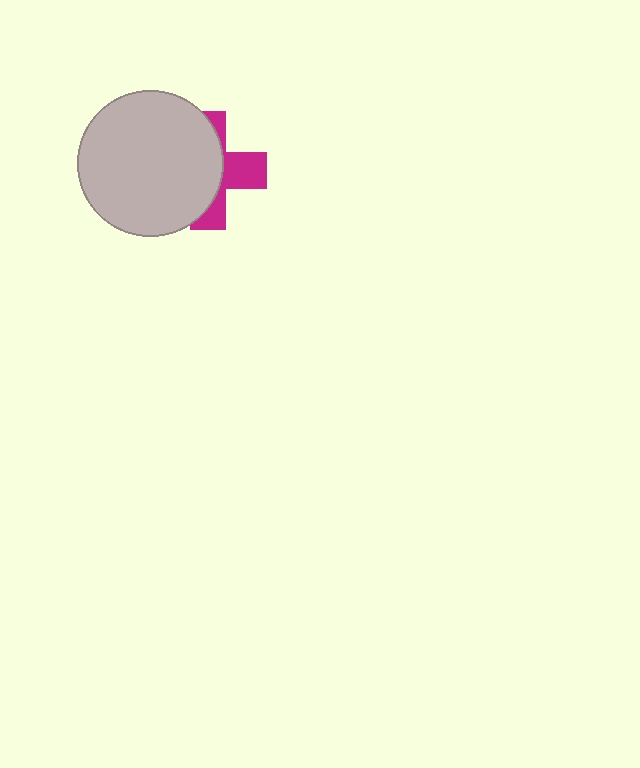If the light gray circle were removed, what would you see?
You would see the complete magenta cross.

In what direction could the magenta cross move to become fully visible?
The magenta cross could move right. That would shift it out from behind the light gray circle entirely.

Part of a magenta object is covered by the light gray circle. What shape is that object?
It is a cross.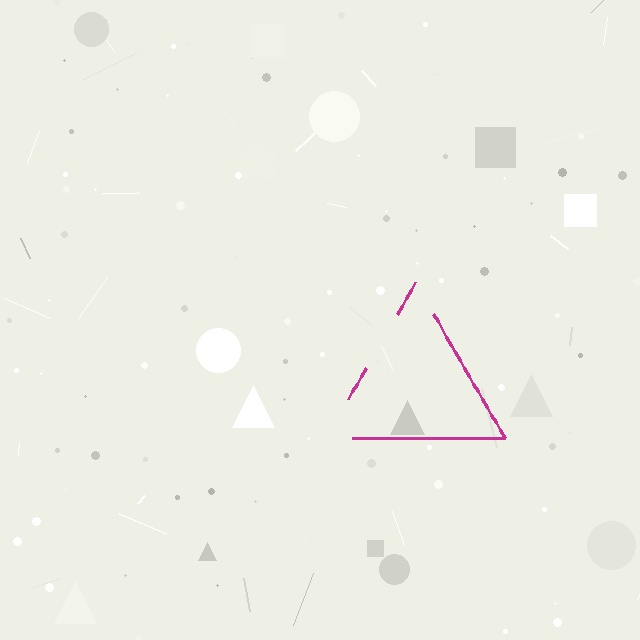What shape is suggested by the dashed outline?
The dashed outline suggests a triangle.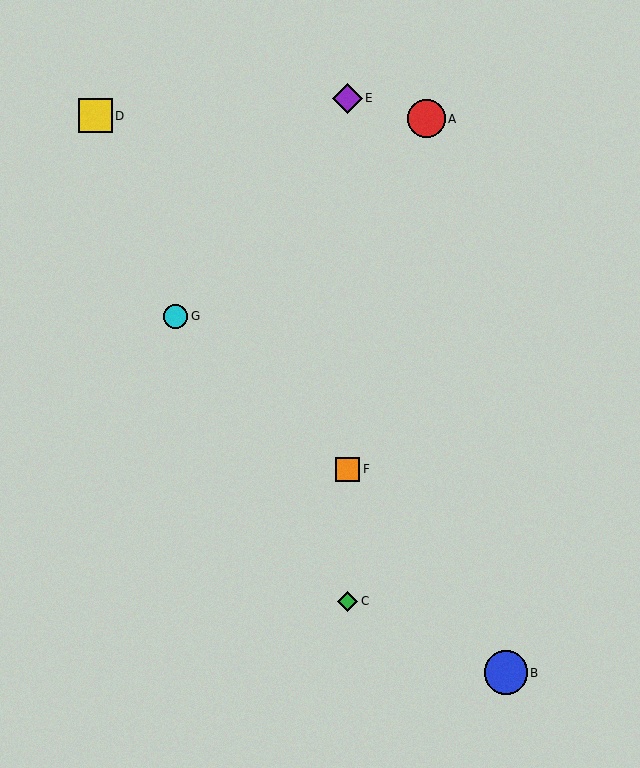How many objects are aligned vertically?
3 objects (C, E, F) are aligned vertically.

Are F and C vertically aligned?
Yes, both are at x≈348.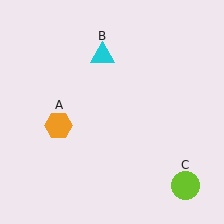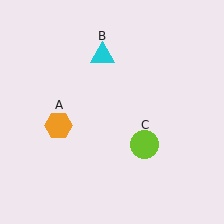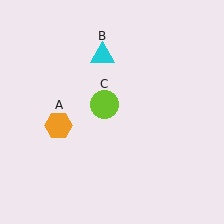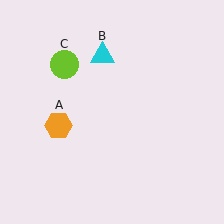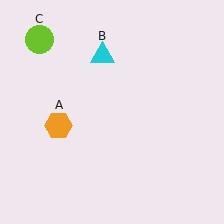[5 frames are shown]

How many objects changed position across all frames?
1 object changed position: lime circle (object C).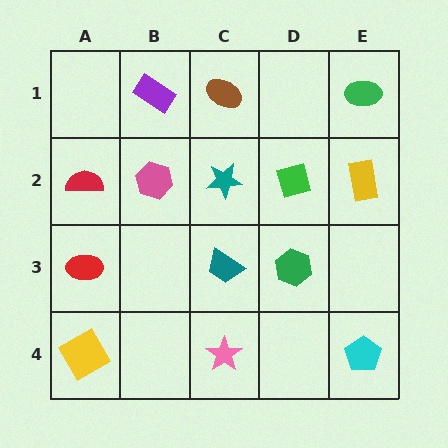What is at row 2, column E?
A yellow rectangle.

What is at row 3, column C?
A teal trapezoid.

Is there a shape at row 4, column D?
No, that cell is empty.